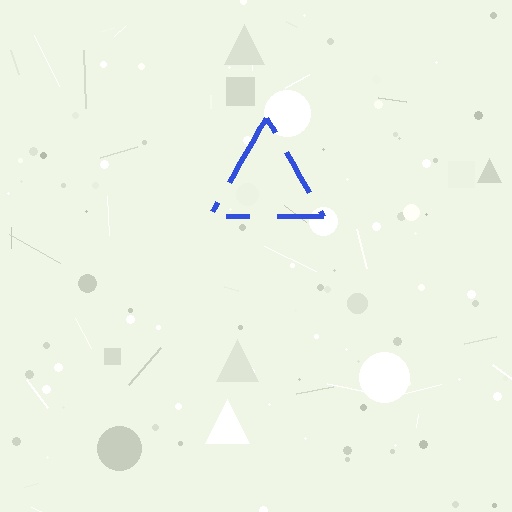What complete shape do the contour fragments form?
The contour fragments form a triangle.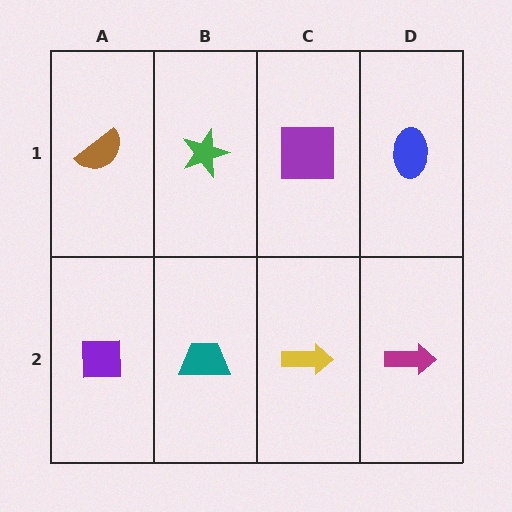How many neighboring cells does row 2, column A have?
2.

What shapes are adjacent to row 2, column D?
A blue ellipse (row 1, column D), a yellow arrow (row 2, column C).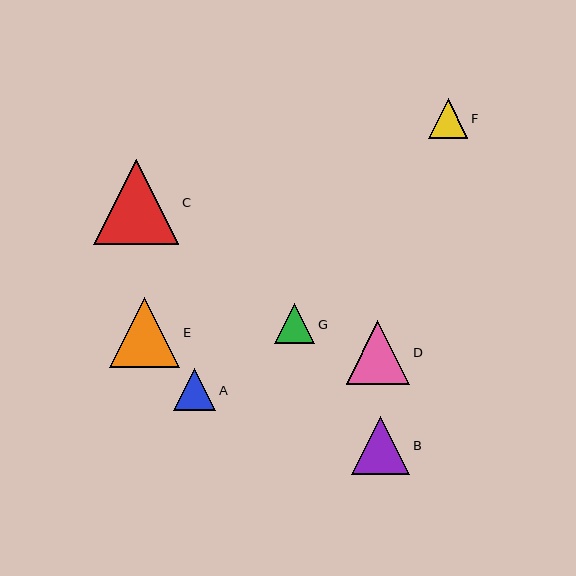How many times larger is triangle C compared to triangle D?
Triangle C is approximately 1.3 times the size of triangle D.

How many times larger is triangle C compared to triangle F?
Triangle C is approximately 2.2 times the size of triangle F.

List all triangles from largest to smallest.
From largest to smallest: C, E, D, B, A, G, F.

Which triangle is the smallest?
Triangle F is the smallest with a size of approximately 39 pixels.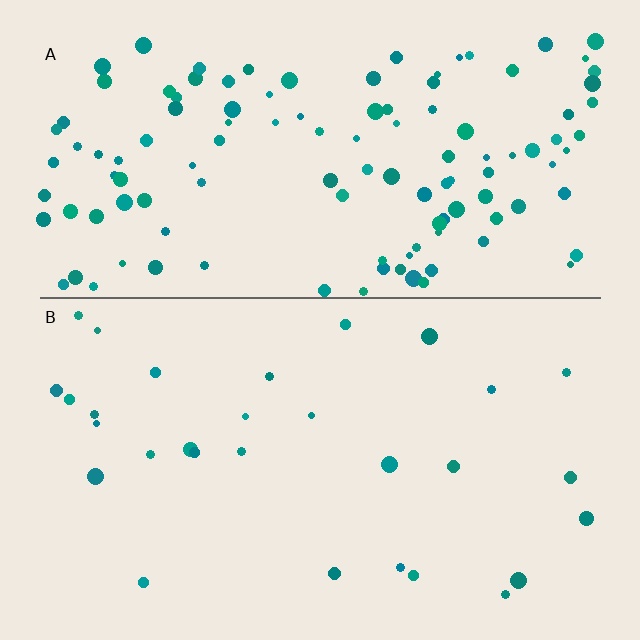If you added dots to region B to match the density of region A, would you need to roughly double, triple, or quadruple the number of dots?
Approximately quadruple.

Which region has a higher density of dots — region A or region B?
A (the top).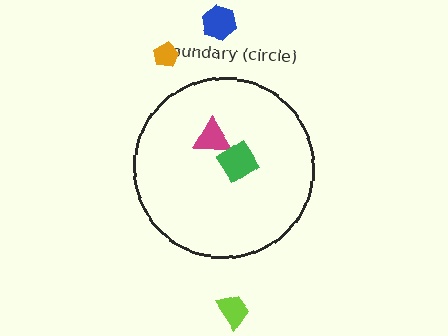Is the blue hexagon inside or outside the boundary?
Outside.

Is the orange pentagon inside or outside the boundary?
Outside.